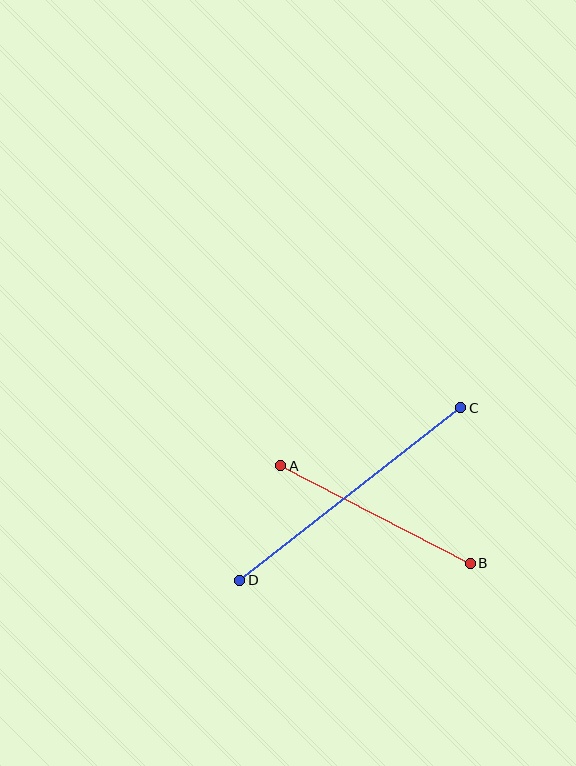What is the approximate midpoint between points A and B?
The midpoint is at approximately (375, 515) pixels.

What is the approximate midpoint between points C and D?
The midpoint is at approximately (350, 494) pixels.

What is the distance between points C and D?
The distance is approximately 280 pixels.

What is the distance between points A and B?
The distance is approximately 213 pixels.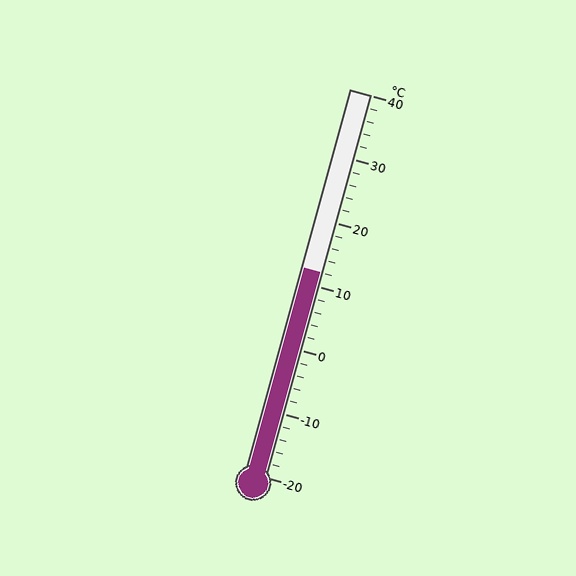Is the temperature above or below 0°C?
The temperature is above 0°C.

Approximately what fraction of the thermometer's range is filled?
The thermometer is filled to approximately 55% of its range.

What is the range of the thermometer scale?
The thermometer scale ranges from -20°C to 40°C.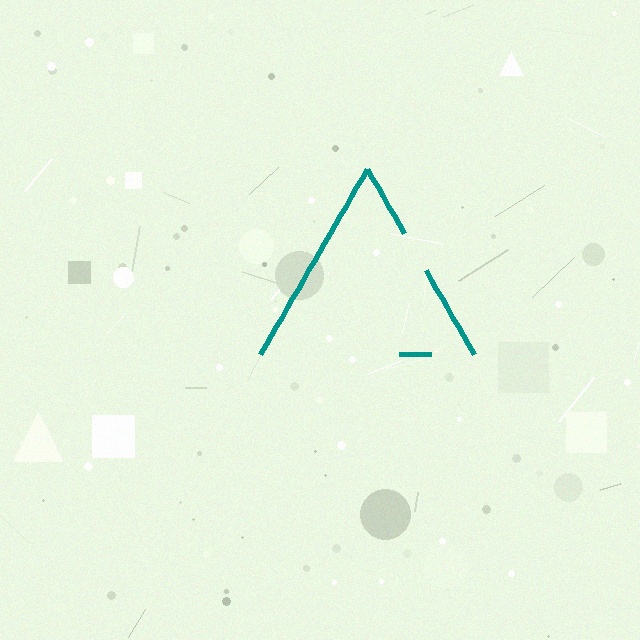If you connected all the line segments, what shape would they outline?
They would outline a triangle.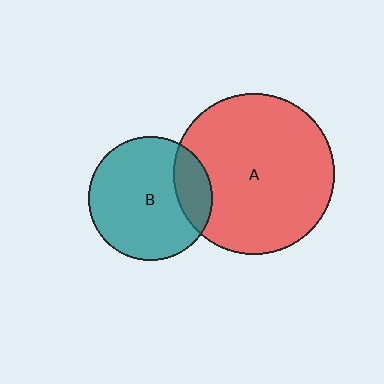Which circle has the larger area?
Circle A (red).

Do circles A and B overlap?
Yes.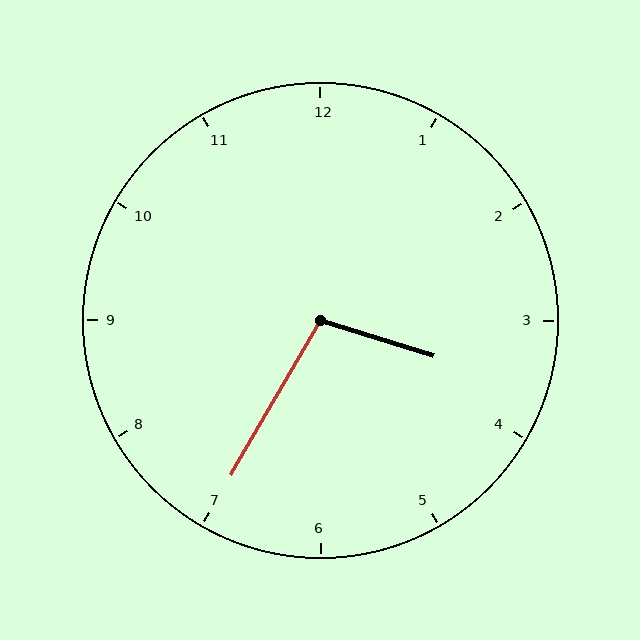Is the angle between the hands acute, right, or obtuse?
It is obtuse.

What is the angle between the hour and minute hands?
Approximately 102 degrees.